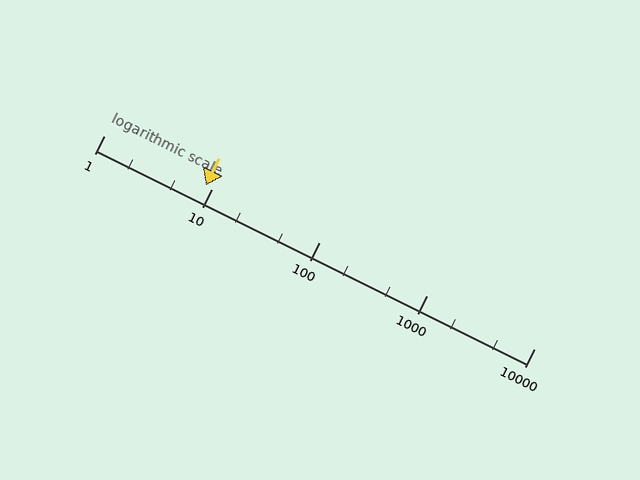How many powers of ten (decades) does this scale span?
The scale spans 4 decades, from 1 to 10000.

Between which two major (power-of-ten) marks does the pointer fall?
The pointer is between 1 and 10.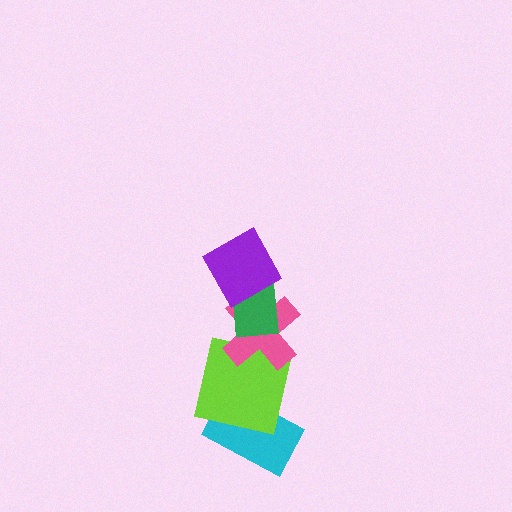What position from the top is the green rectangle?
The green rectangle is 2nd from the top.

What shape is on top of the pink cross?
The green rectangle is on top of the pink cross.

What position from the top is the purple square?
The purple square is 1st from the top.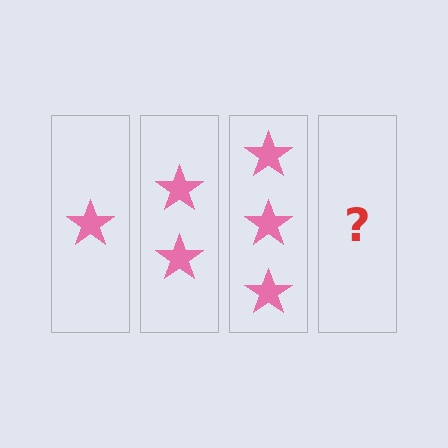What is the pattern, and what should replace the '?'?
The pattern is that each step adds one more star. The '?' should be 4 stars.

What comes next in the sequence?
The next element should be 4 stars.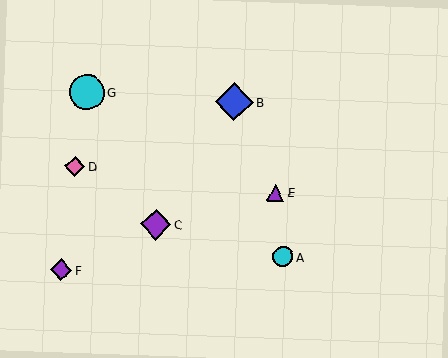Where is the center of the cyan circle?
The center of the cyan circle is at (87, 92).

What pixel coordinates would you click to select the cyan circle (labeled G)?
Click at (87, 92) to select the cyan circle G.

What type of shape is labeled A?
Shape A is a cyan circle.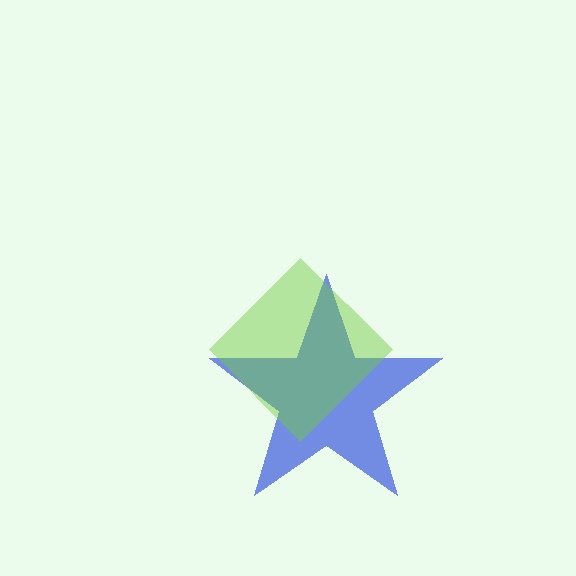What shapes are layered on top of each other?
The layered shapes are: a blue star, a lime diamond.